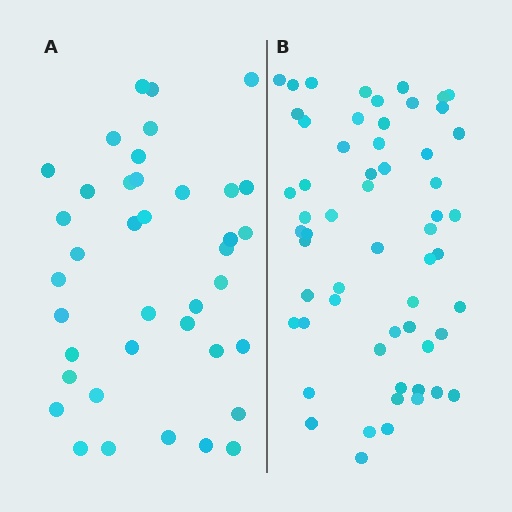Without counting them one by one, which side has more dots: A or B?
Region B (the right region) has more dots.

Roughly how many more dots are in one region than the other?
Region B has approximately 20 more dots than region A.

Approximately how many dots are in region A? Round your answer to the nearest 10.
About 40 dots. (The exact count is 39, which rounds to 40.)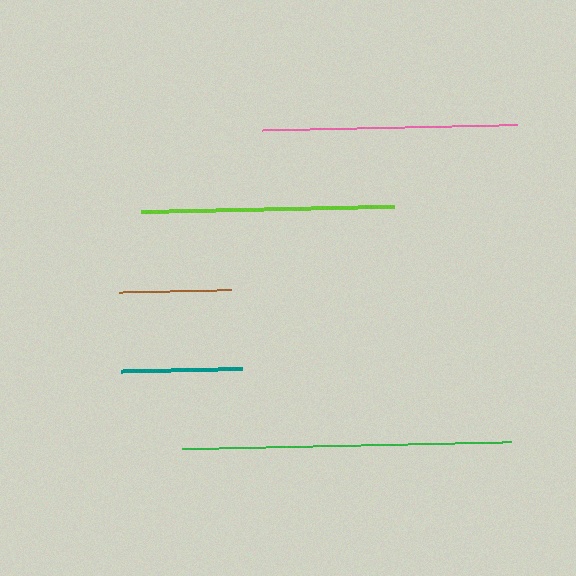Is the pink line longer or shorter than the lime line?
The pink line is longer than the lime line.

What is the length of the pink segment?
The pink segment is approximately 255 pixels long.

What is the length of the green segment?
The green segment is approximately 329 pixels long.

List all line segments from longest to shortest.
From longest to shortest: green, pink, lime, teal, brown.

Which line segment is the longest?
The green line is the longest at approximately 329 pixels.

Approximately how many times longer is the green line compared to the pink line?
The green line is approximately 1.3 times the length of the pink line.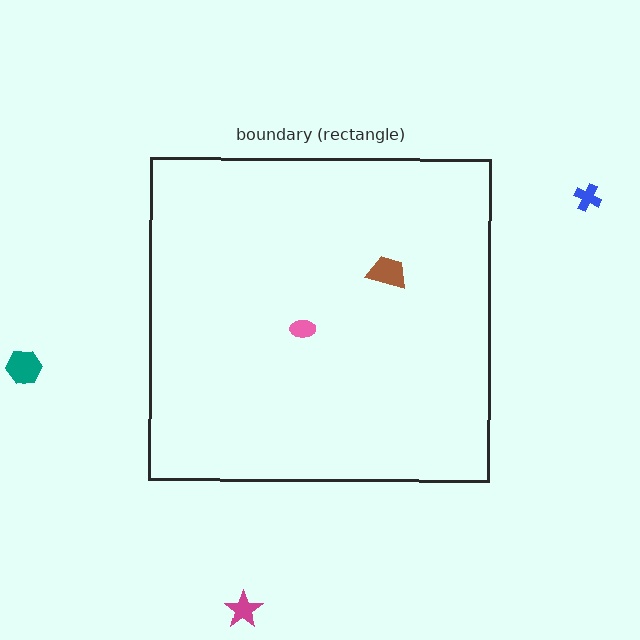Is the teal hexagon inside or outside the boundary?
Outside.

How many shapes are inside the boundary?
2 inside, 3 outside.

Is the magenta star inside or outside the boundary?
Outside.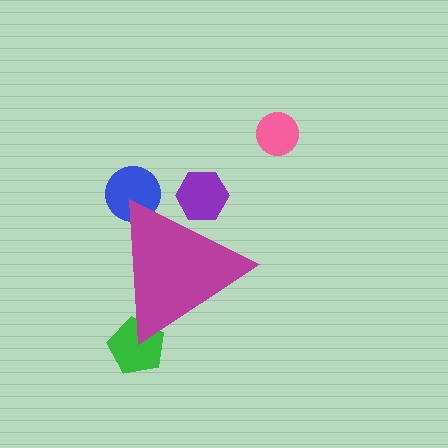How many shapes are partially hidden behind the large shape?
3 shapes are partially hidden.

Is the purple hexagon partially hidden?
Yes, the purple hexagon is partially hidden behind the magenta triangle.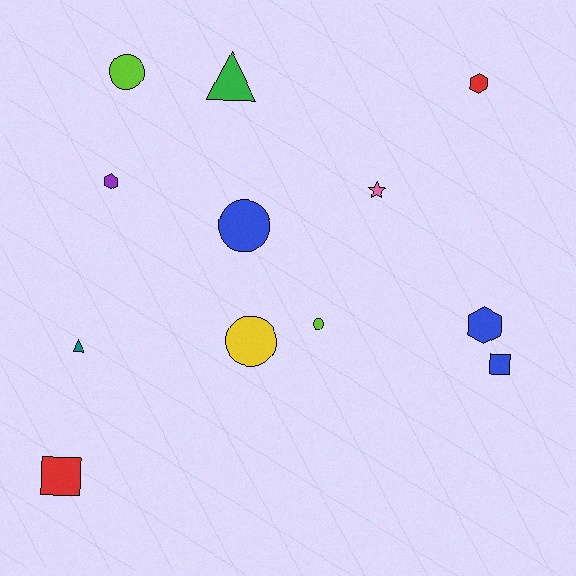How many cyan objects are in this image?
There are no cyan objects.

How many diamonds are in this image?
There are no diamonds.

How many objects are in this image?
There are 12 objects.